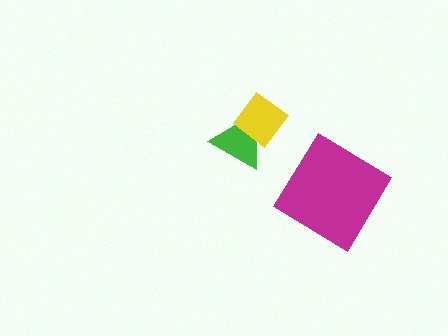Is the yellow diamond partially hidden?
No, no other shape covers it.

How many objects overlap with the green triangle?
1 object overlaps with the green triangle.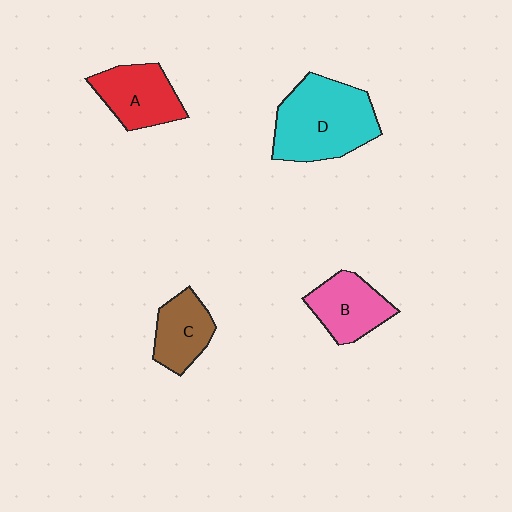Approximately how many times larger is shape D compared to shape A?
Approximately 1.6 times.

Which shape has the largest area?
Shape D (cyan).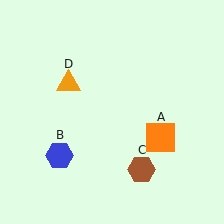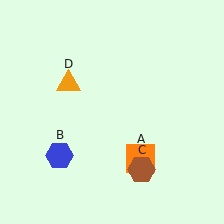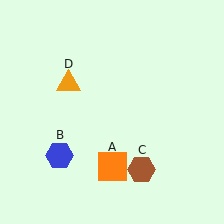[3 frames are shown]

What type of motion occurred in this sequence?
The orange square (object A) rotated clockwise around the center of the scene.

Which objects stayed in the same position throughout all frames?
Blue hexagon (object B) and brown hexagon (object C) and orange triangle (object D) remained stationary.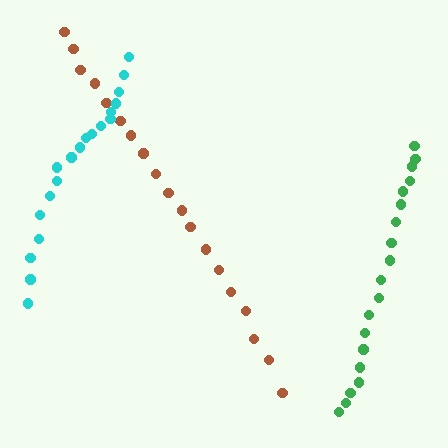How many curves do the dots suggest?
There are 3 distinct paths.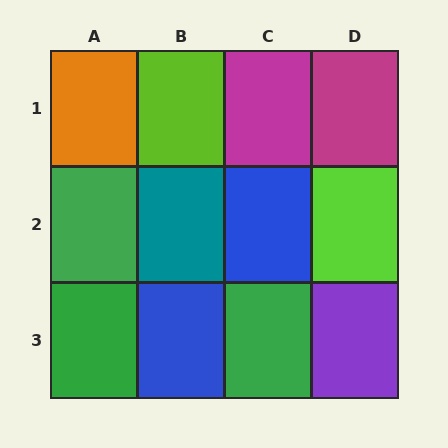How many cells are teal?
1 cell is teal.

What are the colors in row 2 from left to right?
Green, teal, blue, lime.